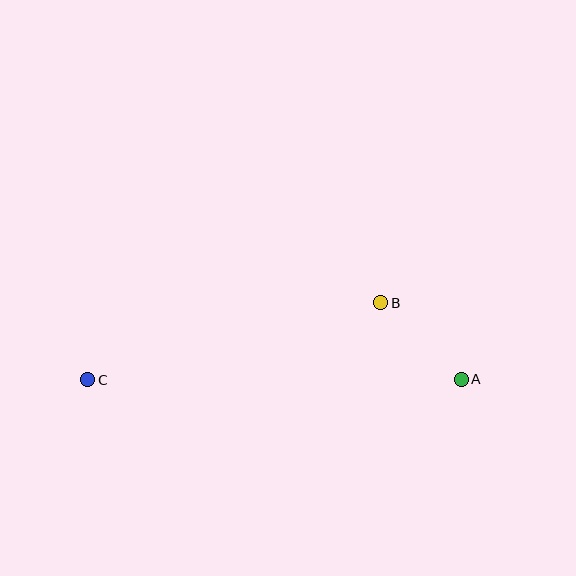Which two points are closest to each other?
Points A and B are closest to each other.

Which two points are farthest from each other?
Points A and C are farthest from each other.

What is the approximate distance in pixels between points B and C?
The distance between B and C is approximately 303 pixels.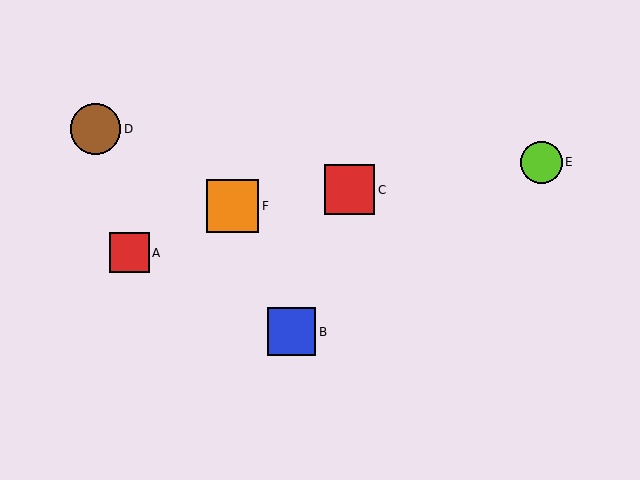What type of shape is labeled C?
Shape C is a red square.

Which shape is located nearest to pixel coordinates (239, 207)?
The orange square (labeled F) at (233, 206) is nearest to that location.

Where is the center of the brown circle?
The center of the brown circle is at (95, 129).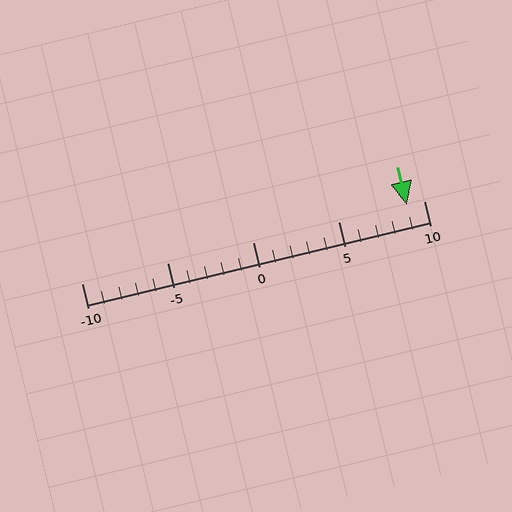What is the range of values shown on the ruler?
The ruler shows values from -10 to 10.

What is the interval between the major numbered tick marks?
The major tick marks are spaced 5 units apart.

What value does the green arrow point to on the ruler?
The green arrow points to approximately 9.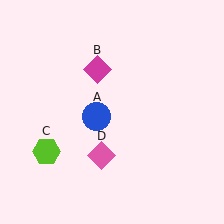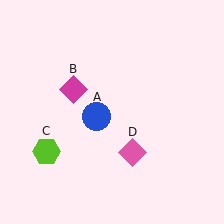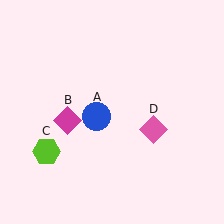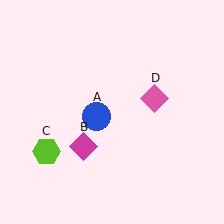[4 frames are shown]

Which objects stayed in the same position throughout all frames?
Blue circle (object A) and lime hexagon (object C) remained stationary.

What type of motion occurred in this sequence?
The magenta diamond (object B), pink diamond (object D) rotated counterclockwise around the center of the scene.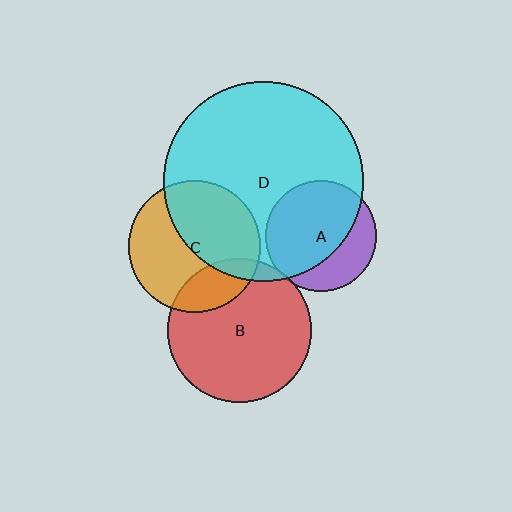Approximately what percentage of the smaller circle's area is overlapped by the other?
Approximately 20%.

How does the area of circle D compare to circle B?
Approximately 1.9 times.